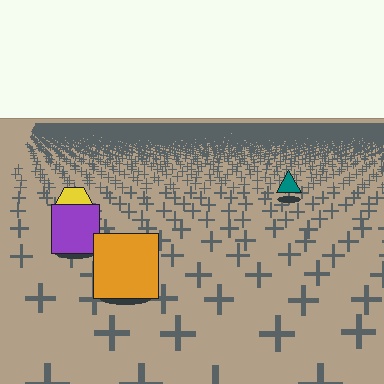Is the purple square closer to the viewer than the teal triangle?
Yes. The purple square is closer — you can tell from the texture gradient: the ground texture is coarser near it.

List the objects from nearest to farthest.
From nearest to farthest: the orange square, the purple square, the yellow hexagon, the teal triangle.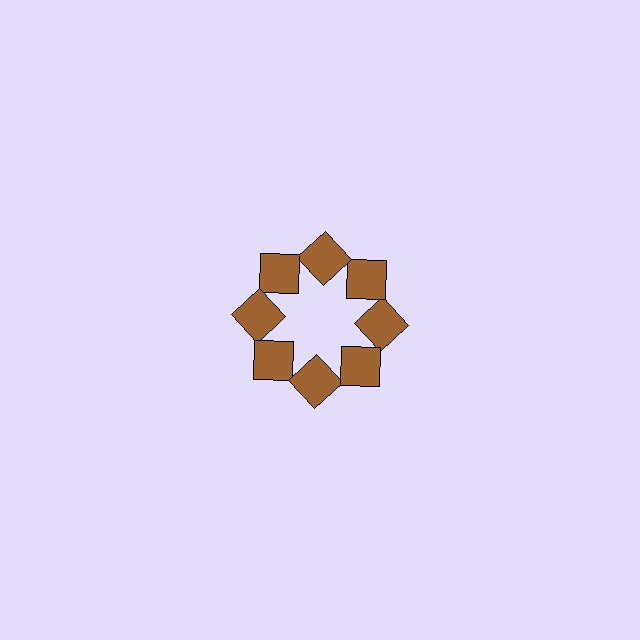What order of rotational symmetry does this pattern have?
This pattern has 8-fold rotational symmetry.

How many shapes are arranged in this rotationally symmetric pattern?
There are 8 shapes, arranged in 8 groups of 1.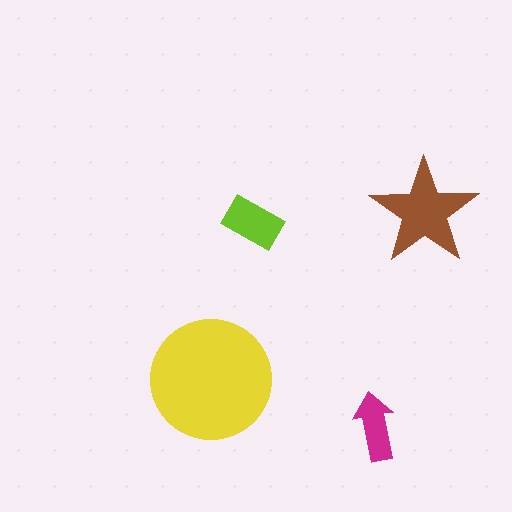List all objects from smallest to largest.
The magenta arrow, the lime rectangle, the brown star, the yellow circle.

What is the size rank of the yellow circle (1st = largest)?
1st.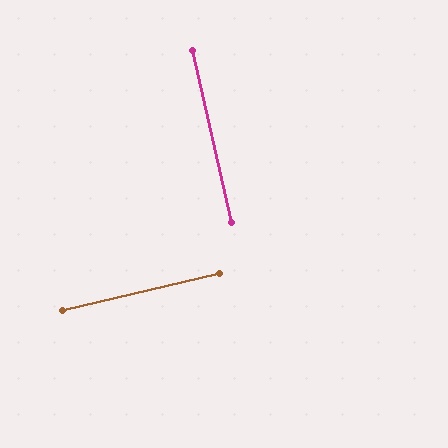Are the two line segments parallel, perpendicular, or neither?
Perpendicular — they meet at approximately 89°.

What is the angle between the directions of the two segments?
Approximately 89 degrees.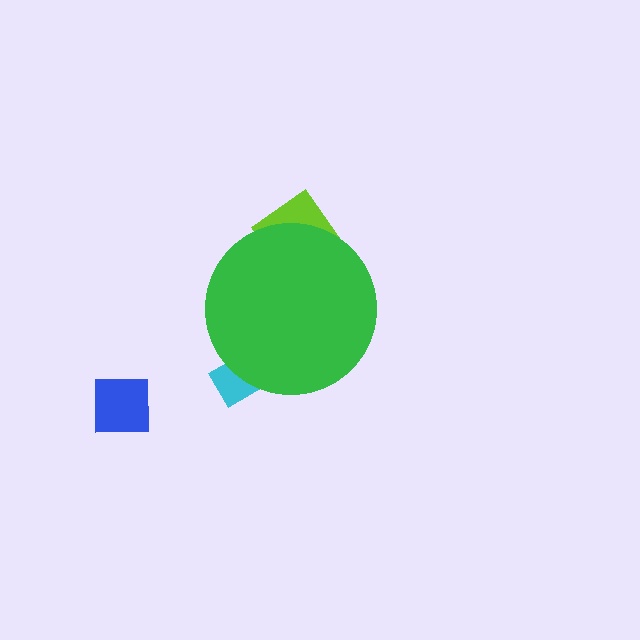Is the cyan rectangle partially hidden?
Yes, the cyan rectangle is partially hidden behind the green circle.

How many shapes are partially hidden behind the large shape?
2 shapes are partially hidden.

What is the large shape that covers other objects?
A green circle.